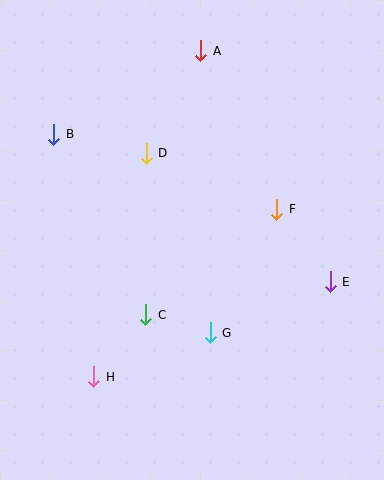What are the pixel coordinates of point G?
Point G is at (210, 333).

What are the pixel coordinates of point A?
Point A is at (201, 51).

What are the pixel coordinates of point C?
Point C is at (146, 315).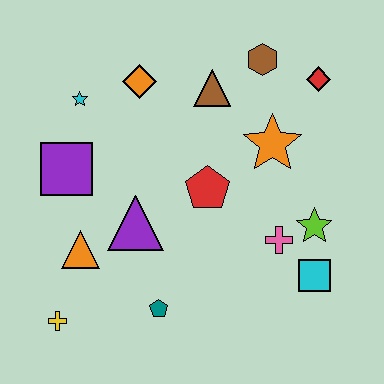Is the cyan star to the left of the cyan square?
Yes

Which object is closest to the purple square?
The cyan star is closest to the purple square.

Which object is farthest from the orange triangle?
The red diamond is farthest from the orange triangle.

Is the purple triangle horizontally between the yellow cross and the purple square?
No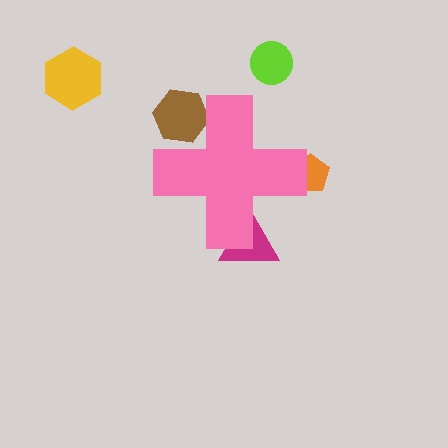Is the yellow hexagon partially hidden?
No, the yellow hexagon is fully visible.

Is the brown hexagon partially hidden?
Yes, the brown hexagon is partially hidden behind the pink cross.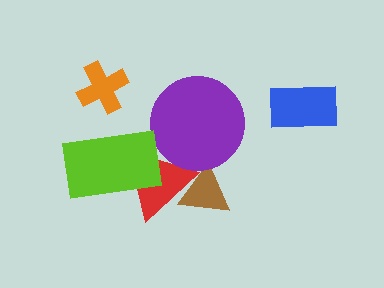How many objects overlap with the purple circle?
1 object overlaps with the purple circle.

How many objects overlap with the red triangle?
3 objects overlap with the red triangle.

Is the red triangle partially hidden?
Yes, it is partially covered by another shape.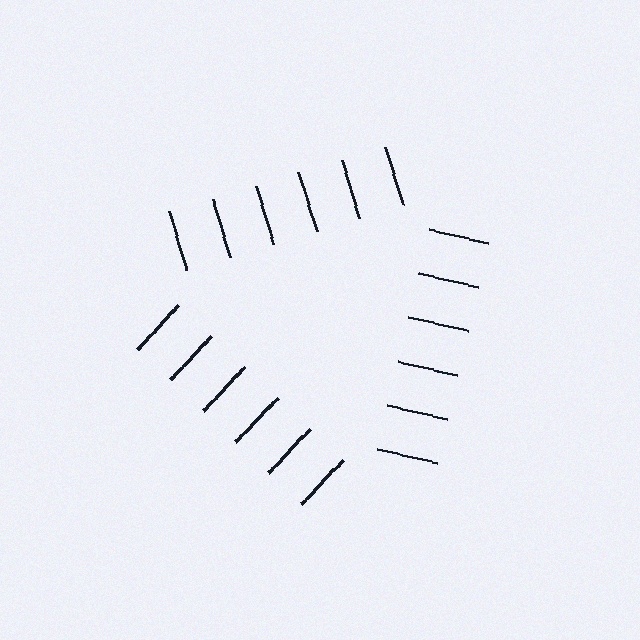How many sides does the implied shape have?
3 sides — the line-ends trace a triangle.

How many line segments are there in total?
18 — 6 along each of the 3 edges.